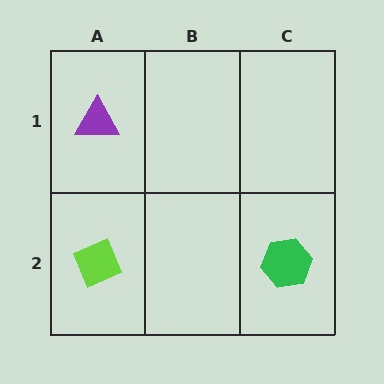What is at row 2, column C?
A green hexagon.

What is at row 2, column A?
A lime diamond.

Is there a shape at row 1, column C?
No, that cell is empty.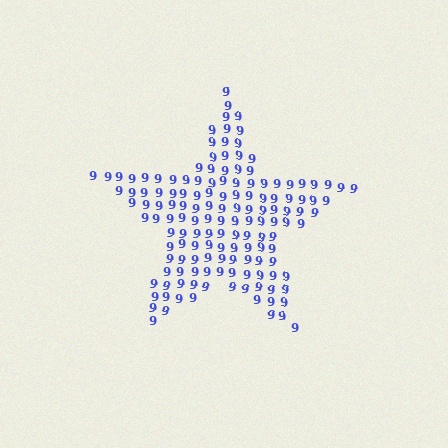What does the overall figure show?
The overall figure shows a star.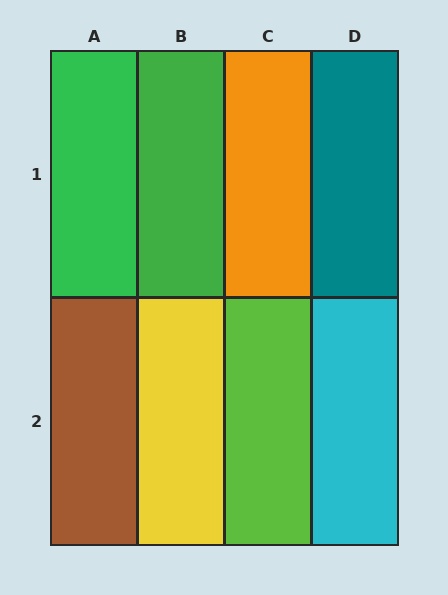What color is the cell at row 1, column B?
Green.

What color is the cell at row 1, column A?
Green.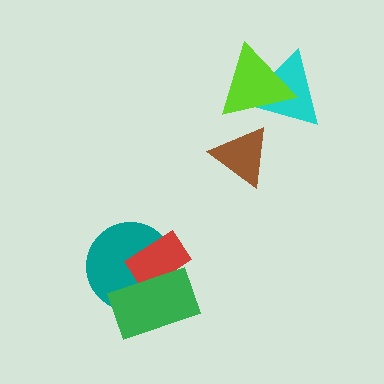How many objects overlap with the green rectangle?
2 objects overlap with the green rectangle.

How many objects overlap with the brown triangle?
0 objects overlap with the brown triangle.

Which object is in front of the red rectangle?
The green rectangle is in front of the red rectangle.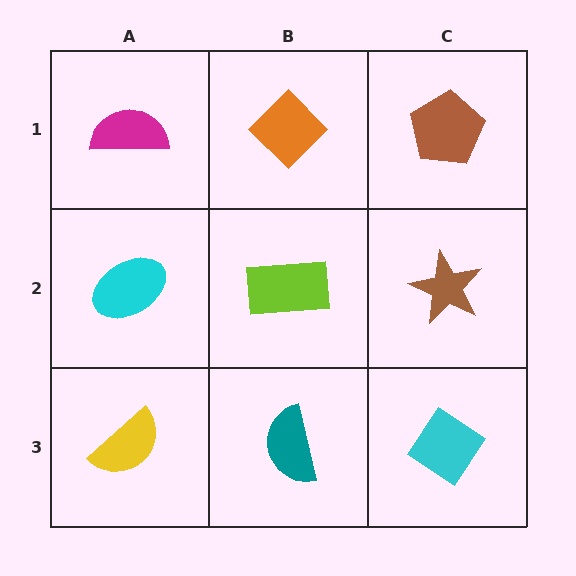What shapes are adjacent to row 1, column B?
A lime rectangle (row 2, column B), a magenta semicircle (row 1, column A), a brown pentagon (row 1, column C).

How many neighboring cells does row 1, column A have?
2.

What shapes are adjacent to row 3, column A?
A cyan ellipse (row 2, column A), a teal semicircle (row 3, column B).